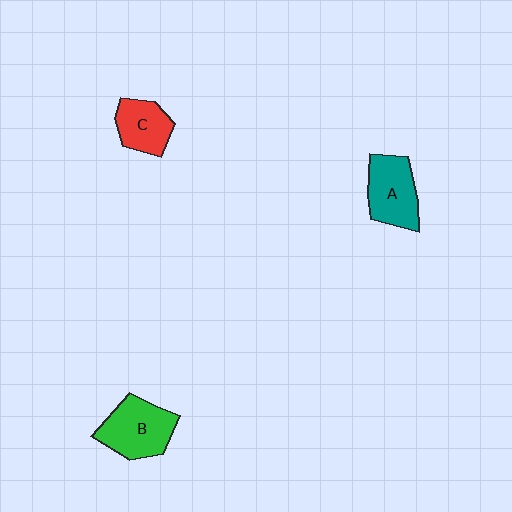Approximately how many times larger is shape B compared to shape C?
Approximately 1.4 times.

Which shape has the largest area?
Shape B (green).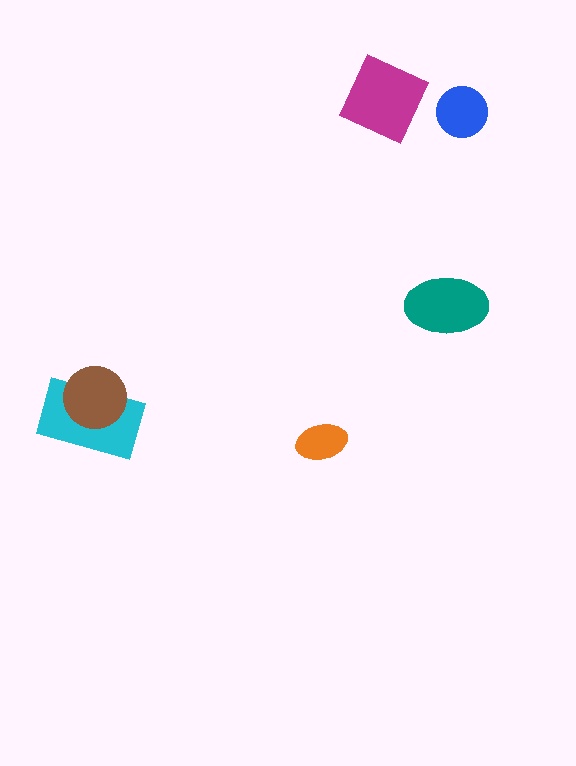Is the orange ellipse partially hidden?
No, no other shape covers it.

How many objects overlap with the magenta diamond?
0 objects overlap with the magenta diamond.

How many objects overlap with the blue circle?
0 objects overlap with the blue circle.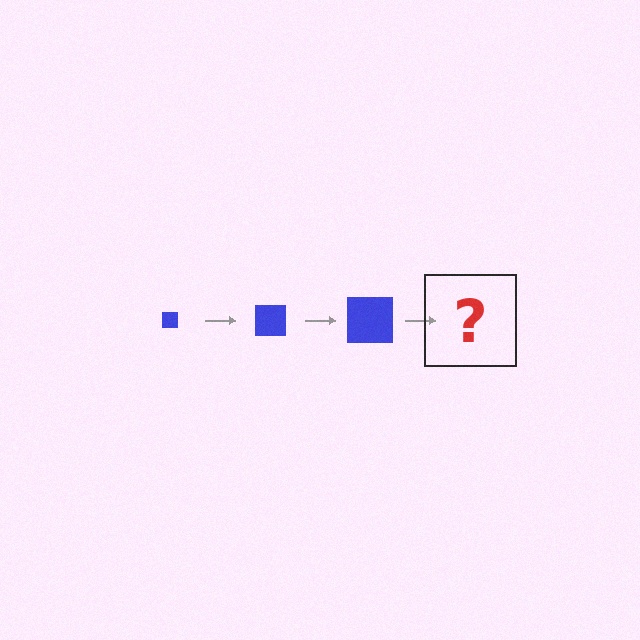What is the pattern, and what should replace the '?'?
The pattern is that the square gets progressively larger each step. The '?' should be a blue square, larger than the previous one.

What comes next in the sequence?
The next element should be a blue square, larger than the previous one.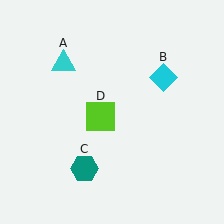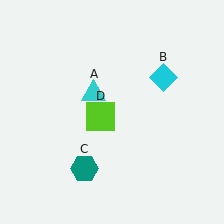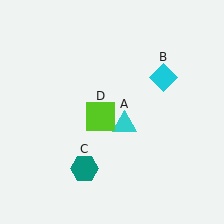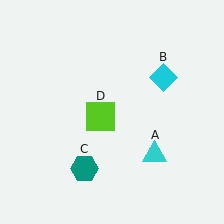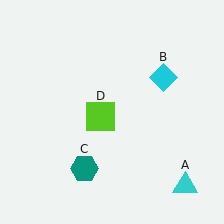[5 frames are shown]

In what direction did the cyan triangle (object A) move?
The cyan triangle (object A) moved down and to the right.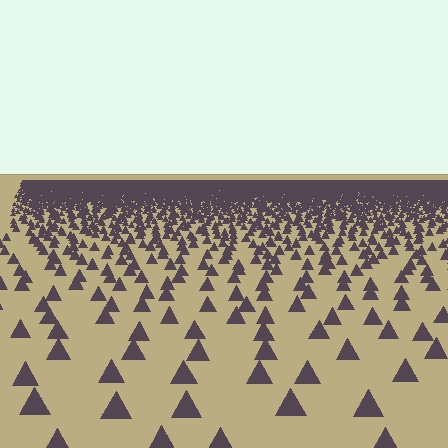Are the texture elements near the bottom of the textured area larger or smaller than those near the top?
Larger. Near the bottom, elements are closer to the viewer and appear at a bigger on-screen size.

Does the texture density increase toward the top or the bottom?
Density increases toward the top.